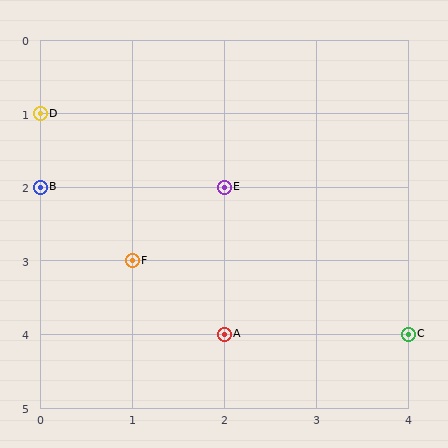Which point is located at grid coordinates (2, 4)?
Point A is at (2, 4).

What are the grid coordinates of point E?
Point E is at grid coordinates (2, 2).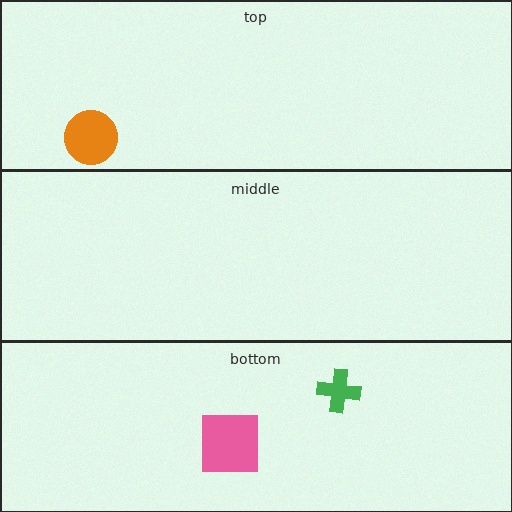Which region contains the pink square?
The bottom region.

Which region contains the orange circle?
The top region.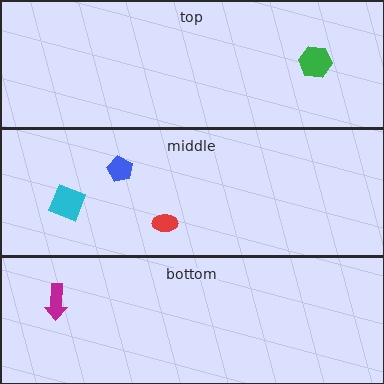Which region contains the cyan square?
The middle region.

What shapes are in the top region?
The green hexagon.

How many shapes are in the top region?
1.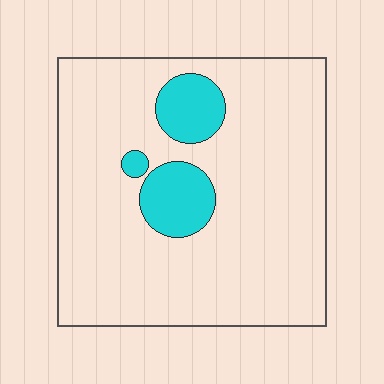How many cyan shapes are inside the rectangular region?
3.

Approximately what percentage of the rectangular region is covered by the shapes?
Approximately 15%.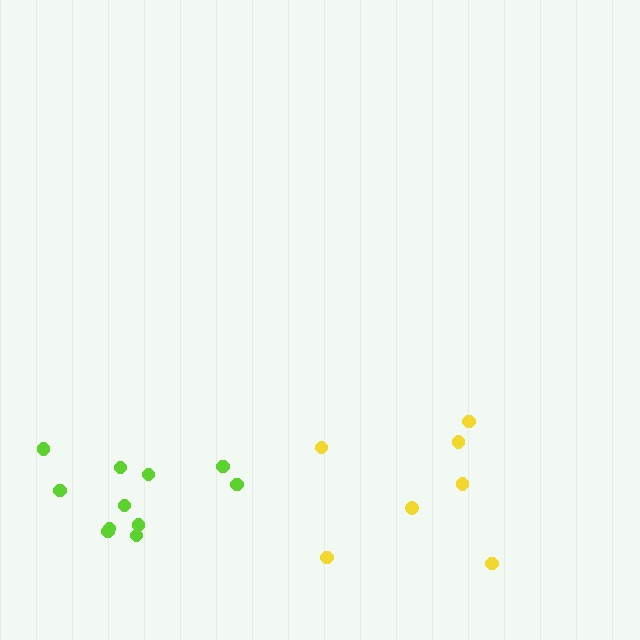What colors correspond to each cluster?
The clusters are colored: yellow, lime.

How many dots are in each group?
Group 1: 7 dots, Group 2: 11 dots (18 total).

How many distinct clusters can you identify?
There are 2 distinct clusters.